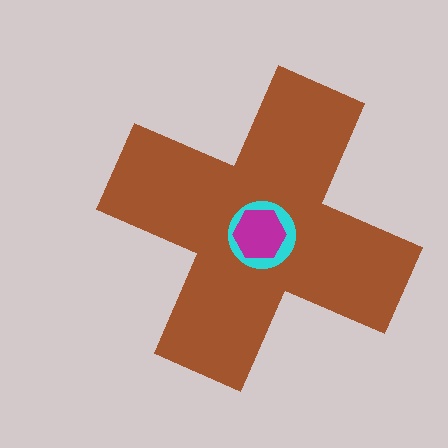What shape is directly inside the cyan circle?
The magenta hexagon.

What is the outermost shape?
The brown cross.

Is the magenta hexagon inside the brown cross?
Yes.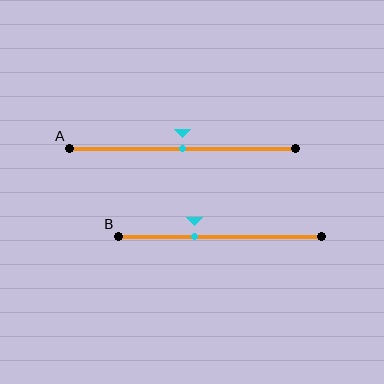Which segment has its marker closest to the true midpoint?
Segment A has its marker closest to the true midpoint.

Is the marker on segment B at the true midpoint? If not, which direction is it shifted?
No, the marker on segment B is shifted to the left by about 13% of the segment length.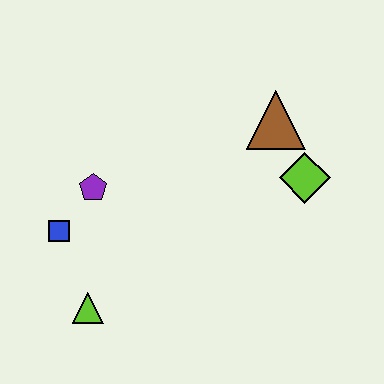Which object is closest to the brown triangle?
The lime diamond is closest to the brown triangle.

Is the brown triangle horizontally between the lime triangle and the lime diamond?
Yes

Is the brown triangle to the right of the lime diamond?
No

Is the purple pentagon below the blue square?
No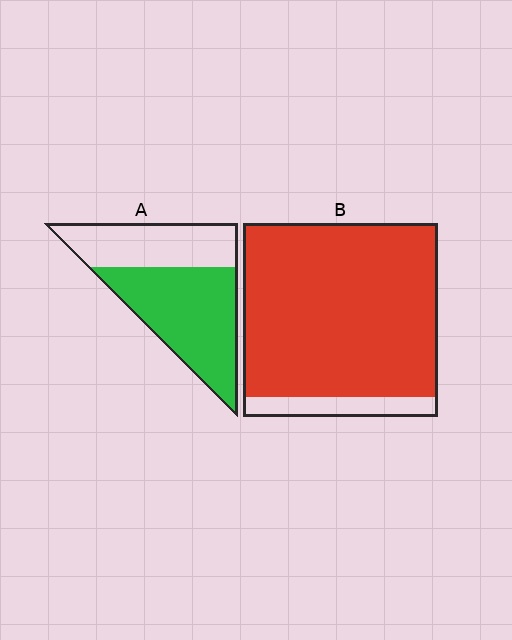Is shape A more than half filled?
Yes.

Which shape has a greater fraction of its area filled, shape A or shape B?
Shape B.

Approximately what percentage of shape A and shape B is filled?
A is approximately 60% and B is approximately 90%.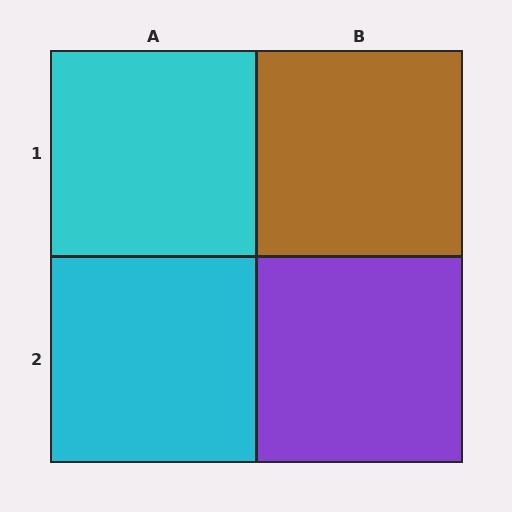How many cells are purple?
1 cell is purple.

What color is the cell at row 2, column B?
Purple.